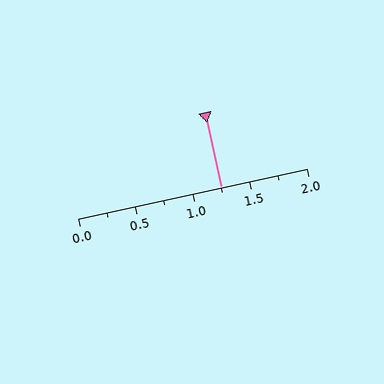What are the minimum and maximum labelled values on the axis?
The axis runs from 0.0 to 2.0.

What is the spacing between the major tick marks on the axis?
The major ticks are spaced 0.5 apart.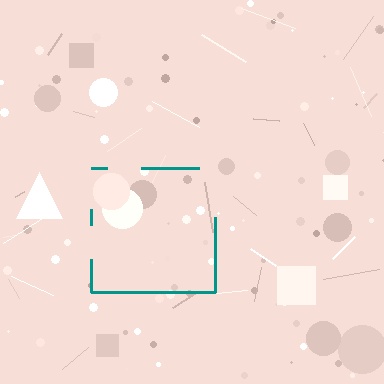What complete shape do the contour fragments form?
The contour fragments form a square.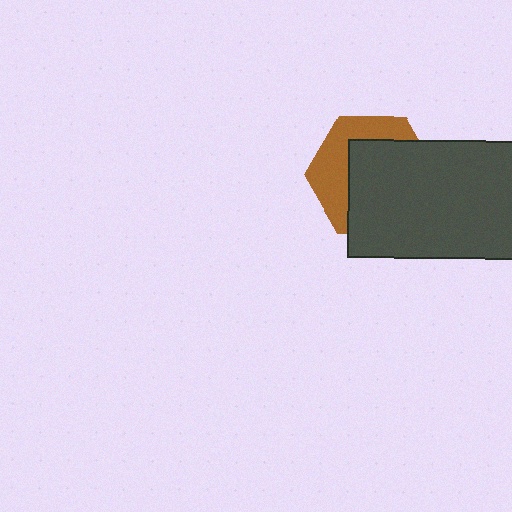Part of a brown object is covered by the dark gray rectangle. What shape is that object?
It is a hexagon.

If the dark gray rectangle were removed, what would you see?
You would see the complete brown hexagon.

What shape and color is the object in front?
The object in front is a dark gray rectangle.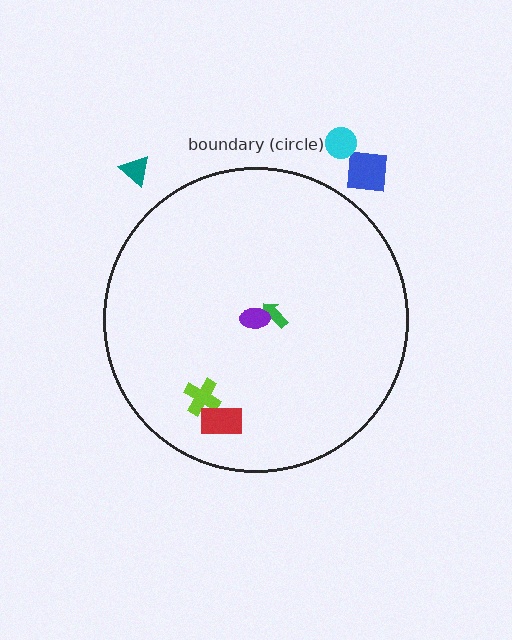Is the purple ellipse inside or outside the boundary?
Inside.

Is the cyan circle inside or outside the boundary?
Outside.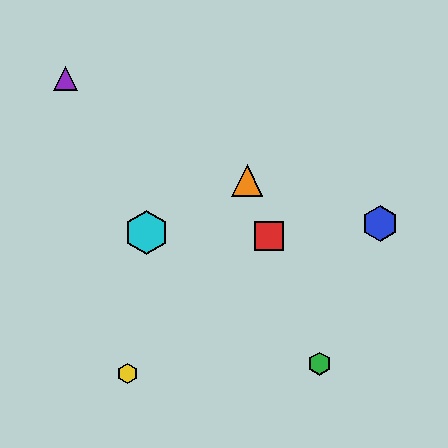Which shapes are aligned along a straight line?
The red square, the green hexagon, the orange triangle are aligned along a straight line.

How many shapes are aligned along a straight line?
3 shapes (the red square, the green hexagon, the orange triangle) are aligned along a straight line.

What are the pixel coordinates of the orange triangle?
The orange triangle is at (247, 180).